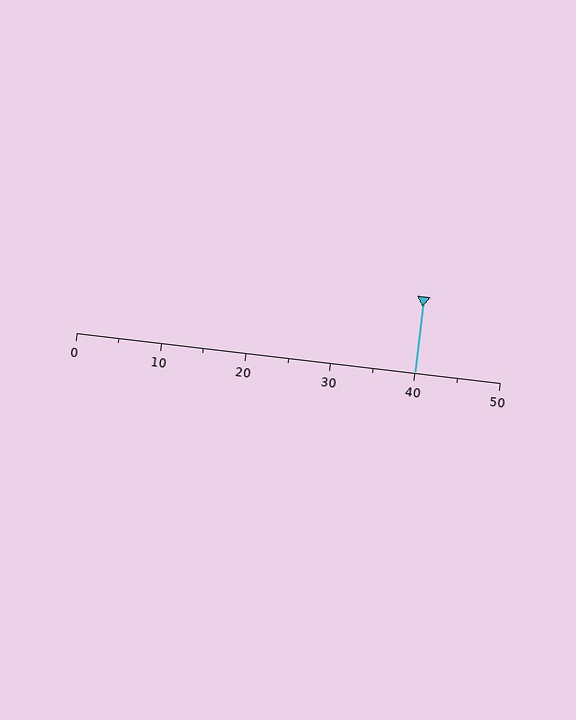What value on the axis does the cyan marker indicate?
The marker indicates approximately 40.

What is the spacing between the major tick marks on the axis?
The major ticks are spaced 10 apart.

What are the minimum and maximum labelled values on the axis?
The axis runs from 0 to 50.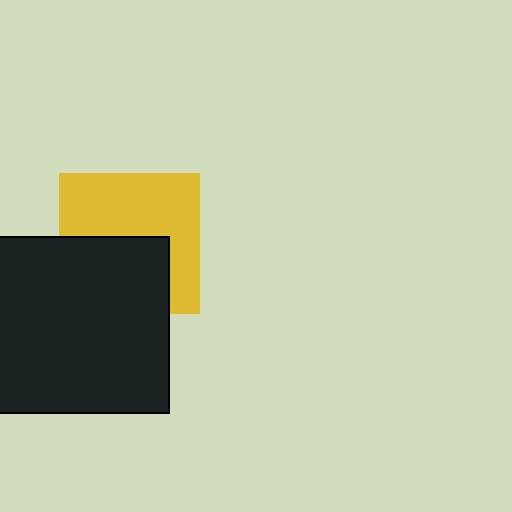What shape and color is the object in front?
The object in front is a black rectangle.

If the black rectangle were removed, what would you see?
You would see the complete yellow square.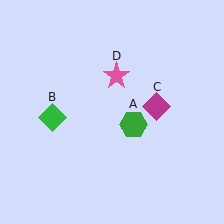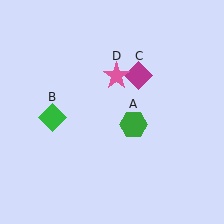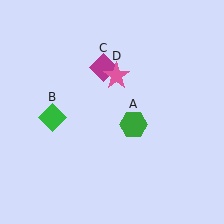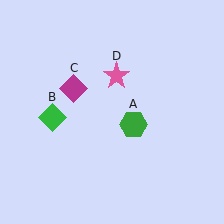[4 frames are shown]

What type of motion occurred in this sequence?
The magenta diamond (object C) rotated counterclockwise around the center of the scene.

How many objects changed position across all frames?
1 object changed position: magenta diamond (object C).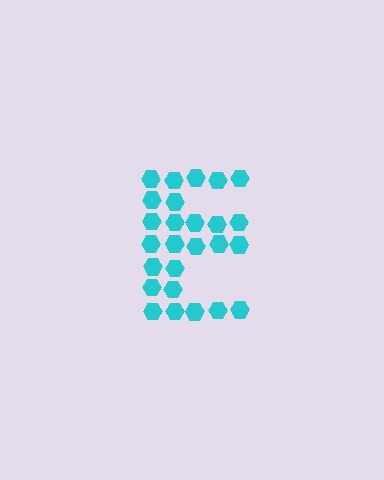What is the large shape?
The large shape is the letter E.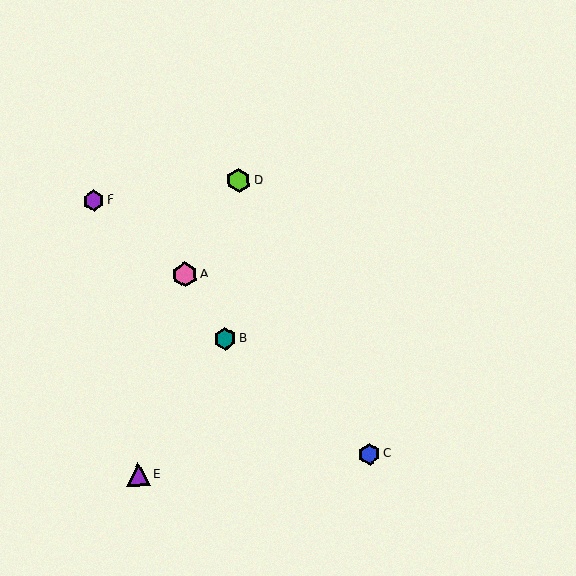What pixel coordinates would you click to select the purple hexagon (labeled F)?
Click at (93, 201) to select the purple hexagon F.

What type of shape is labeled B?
Shape B is a teal hexagon.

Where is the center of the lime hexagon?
The center of the lime hexagon is at (239, 181).